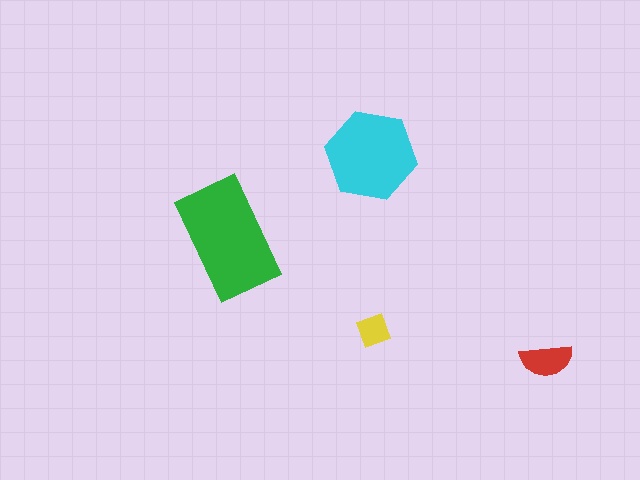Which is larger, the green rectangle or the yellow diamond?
The green rectangle.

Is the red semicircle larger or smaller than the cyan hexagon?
Smaller.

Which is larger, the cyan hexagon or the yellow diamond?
The cyan hexagon.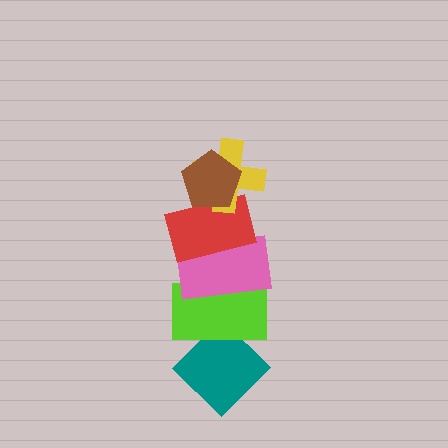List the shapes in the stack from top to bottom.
From top to bottom: the brown pentagon, the yellow cross, the red rectangle, the pink rectangle, the lime rectangle, the teal diamond.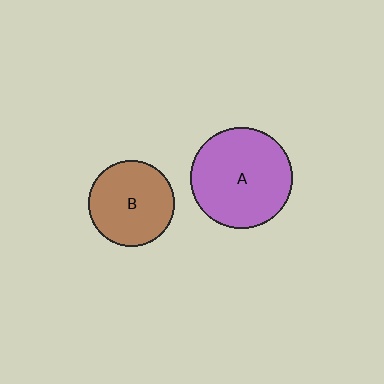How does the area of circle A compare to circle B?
Approximately 1.4 times.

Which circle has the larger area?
Circle A (purple).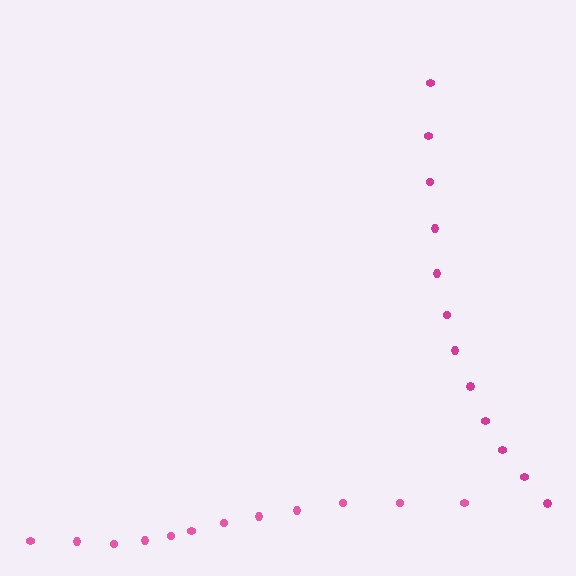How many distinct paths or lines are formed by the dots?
There are 2 distinct paths.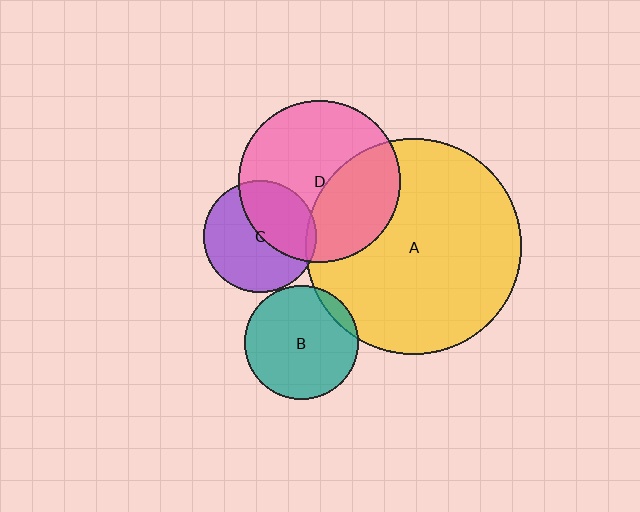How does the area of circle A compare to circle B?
Approximately 3.6 times.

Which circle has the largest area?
Circle A (yellow).